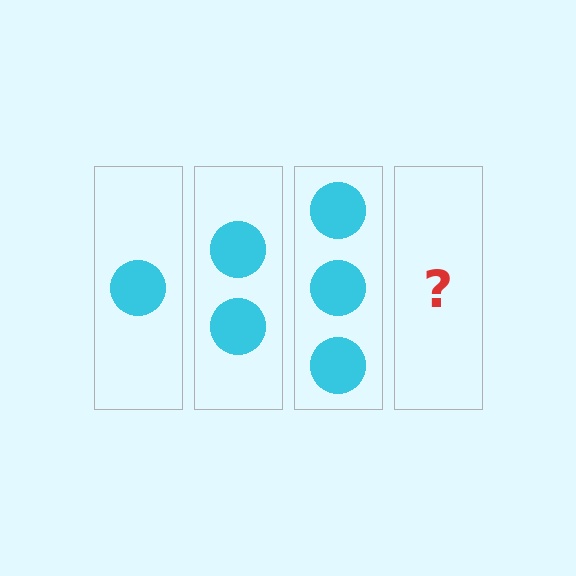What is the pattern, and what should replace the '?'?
The pattern is that each step adds one more circle. The '?' should be 4 circles.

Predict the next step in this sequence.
The next step is 4 circles.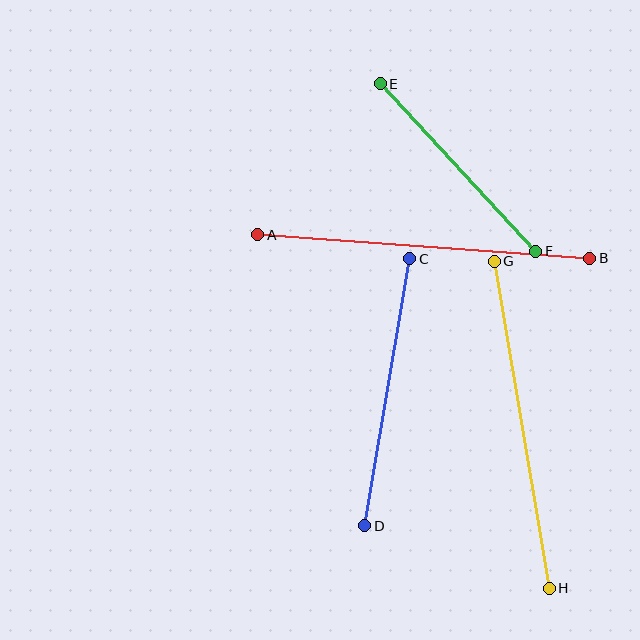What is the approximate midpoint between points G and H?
The midpoint is at approximately (522, 425) pixels.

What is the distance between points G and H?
The distance is approximately 332 pixels.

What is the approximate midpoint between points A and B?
The midpoint is at approximately (424, 246) pixels.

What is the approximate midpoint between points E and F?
The midpoint is at approximately (458, 167) pixels.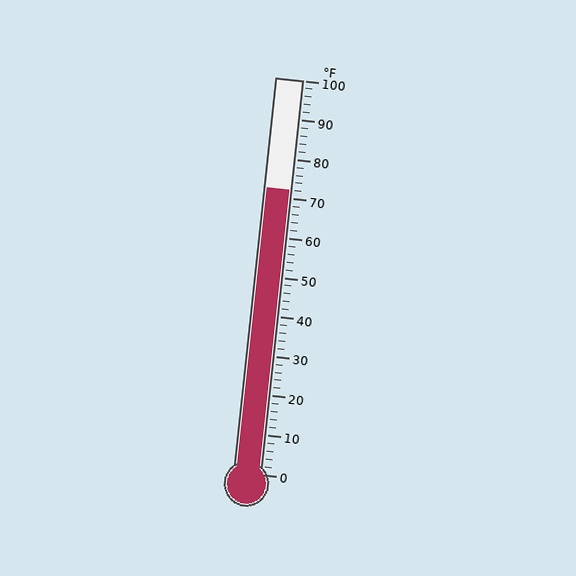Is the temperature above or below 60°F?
The temperature is above 60°F.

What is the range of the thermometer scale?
The thermometer scale ranges from 0°F to 100°F.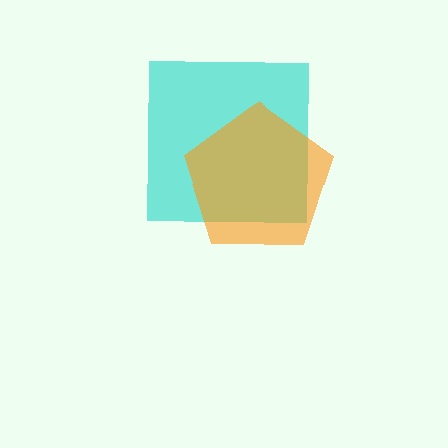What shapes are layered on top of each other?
The layered shapes are: a cyan square, an orange pentagon.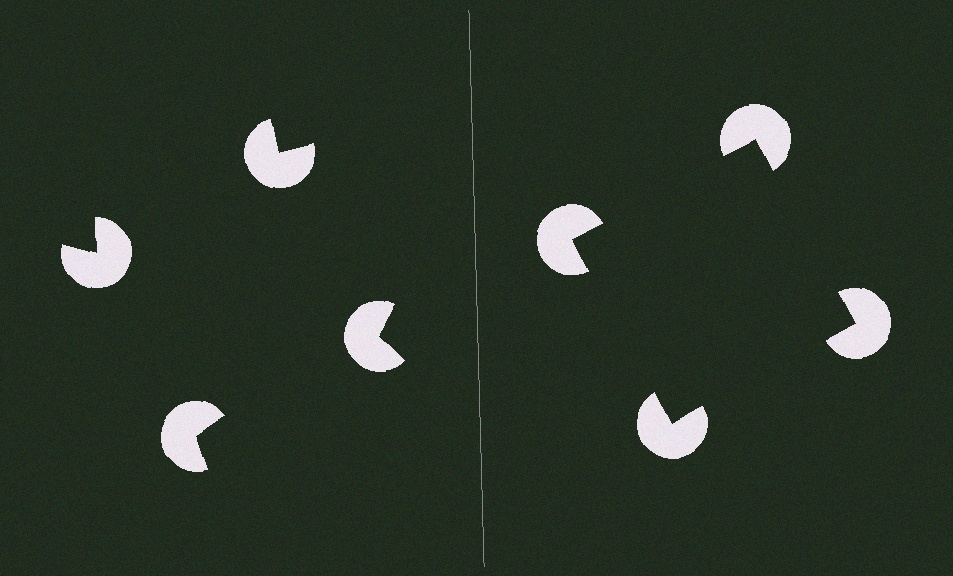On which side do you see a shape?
An illusory square appears on the right side. On the left side the wedge cuts are rotated, so no coherent shape forms.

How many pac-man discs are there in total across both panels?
8 — 4 on each side.